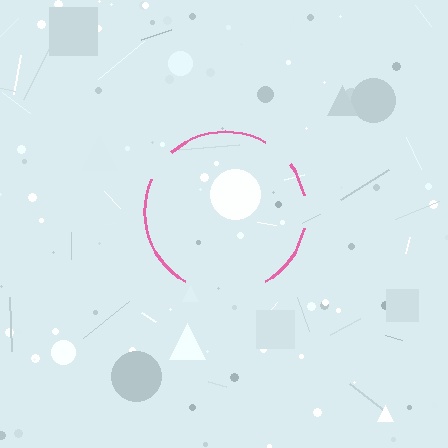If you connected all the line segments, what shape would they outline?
They would outline a circle.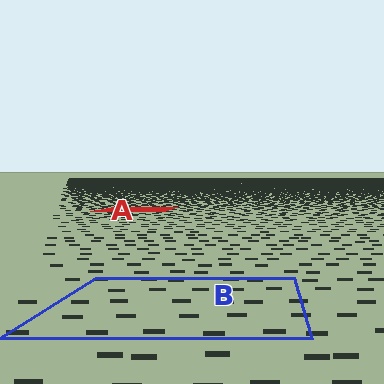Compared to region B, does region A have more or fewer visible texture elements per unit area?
Region A has more texture elements per unit area — they are packed more densely because it is farther away.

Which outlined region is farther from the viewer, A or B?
Region A is farther from the viewer — the texture elements inside it appear smaller and more densely packed.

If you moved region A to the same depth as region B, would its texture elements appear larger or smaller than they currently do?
They would appear larger. At a closer depth, the same texture elements are projected at a bigger on-screen size.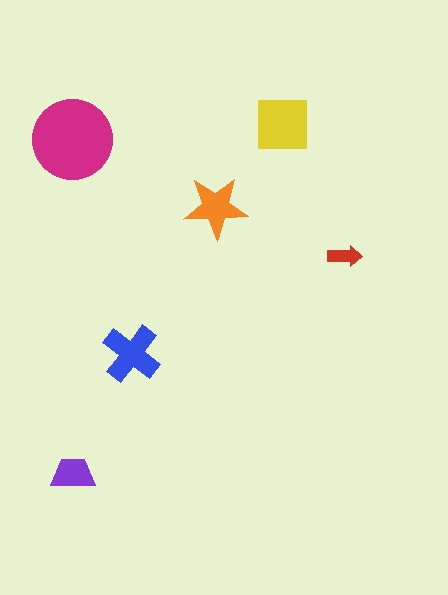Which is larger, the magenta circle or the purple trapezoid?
The magenta circle.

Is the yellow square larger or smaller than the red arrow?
Larger.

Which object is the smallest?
The red arrow.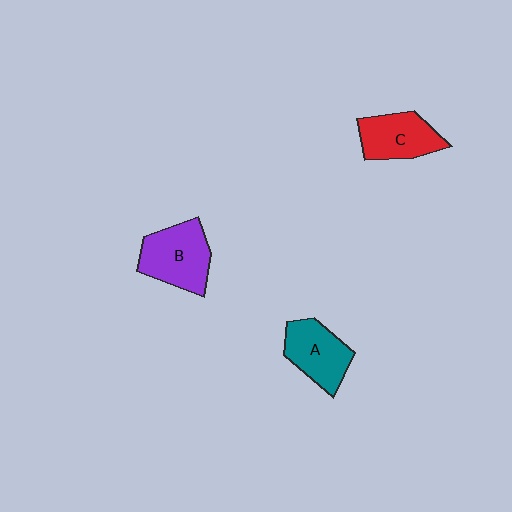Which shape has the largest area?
Shape B (purple).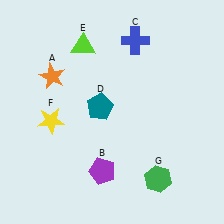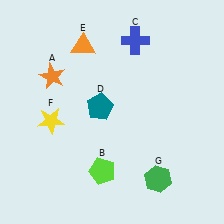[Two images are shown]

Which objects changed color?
B changed from purple to lime. E changed from lime to orange.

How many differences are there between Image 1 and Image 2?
There are 2 differences between the two images.